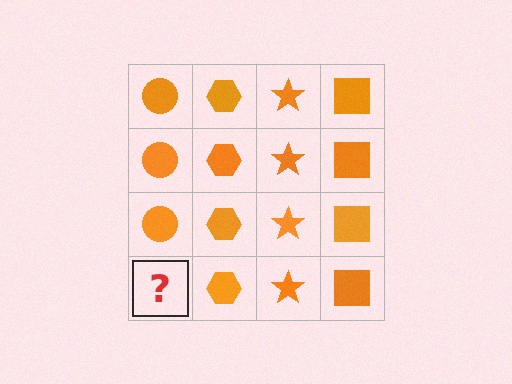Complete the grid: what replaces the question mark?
The question mark should be replaced with an orange circle.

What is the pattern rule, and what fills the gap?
The rule is that each column has a consistent shape. The gap should be filled with an orange circle.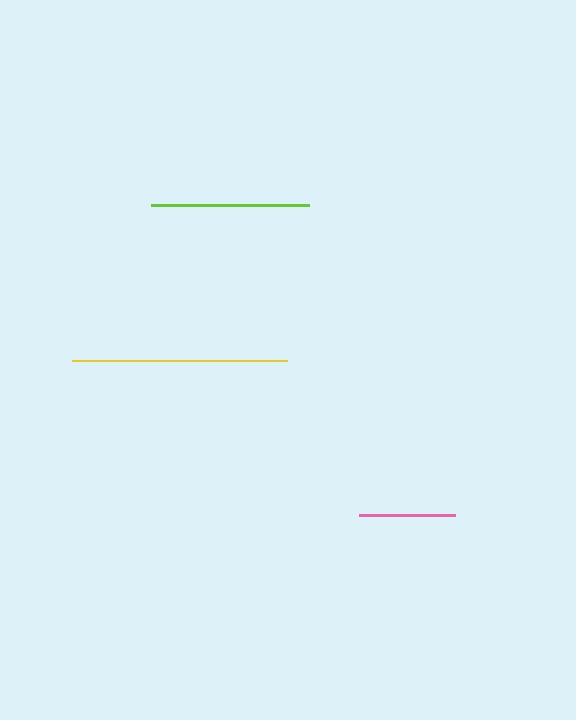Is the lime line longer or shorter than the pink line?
The lime line is longer than the pink line.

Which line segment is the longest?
The yellow line is the longest at approximately 216 pixels.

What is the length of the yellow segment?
The yellow segment is approximately 216 pixels long.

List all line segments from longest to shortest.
From longest to shortest: yellow, lime, pink.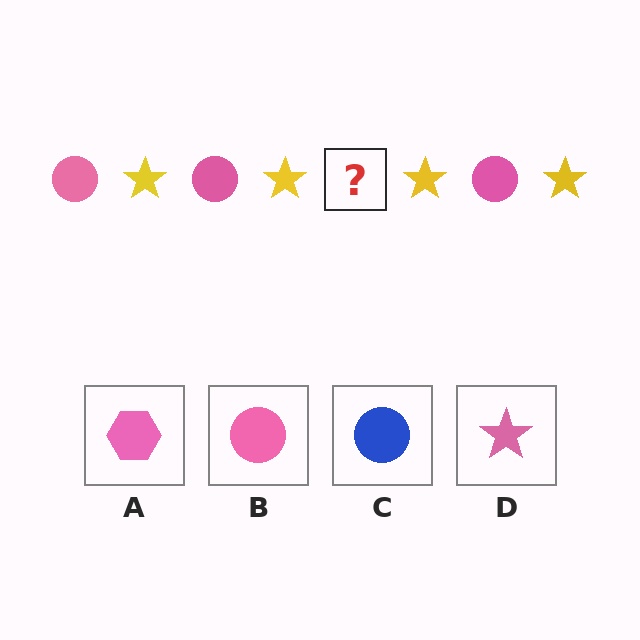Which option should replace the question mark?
Option B.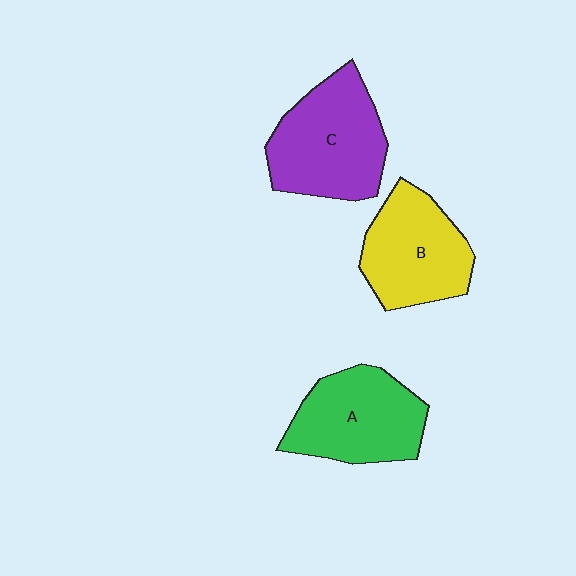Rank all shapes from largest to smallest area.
From largest to smallest: C (purple), A (green), B (yellow).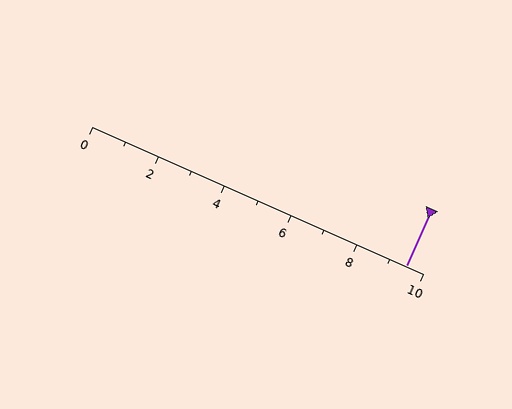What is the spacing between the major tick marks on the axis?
The major ticks are spaced 2 apart.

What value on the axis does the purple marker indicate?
The marker indicates approximately 9.5.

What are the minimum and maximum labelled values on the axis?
The axis runs from 0 to 10.